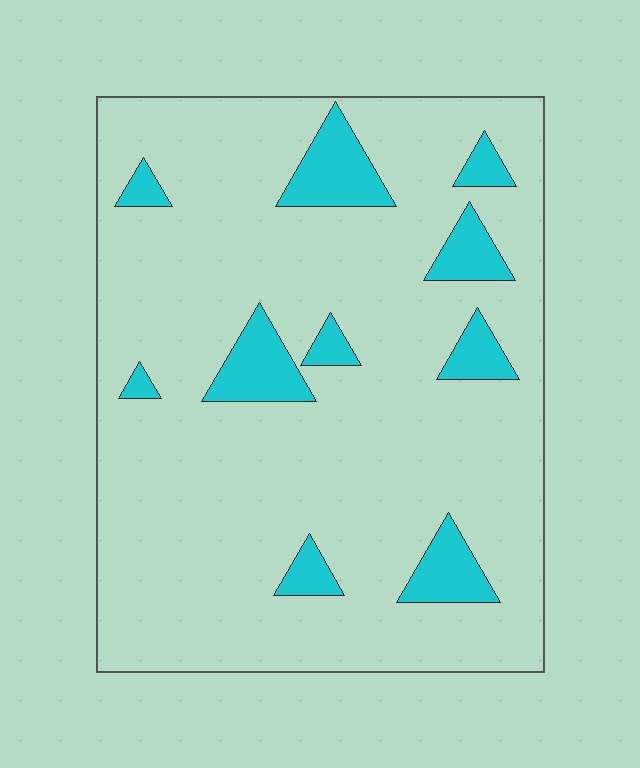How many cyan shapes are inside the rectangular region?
10.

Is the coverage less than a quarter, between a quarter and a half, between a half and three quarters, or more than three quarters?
Less than a quarter.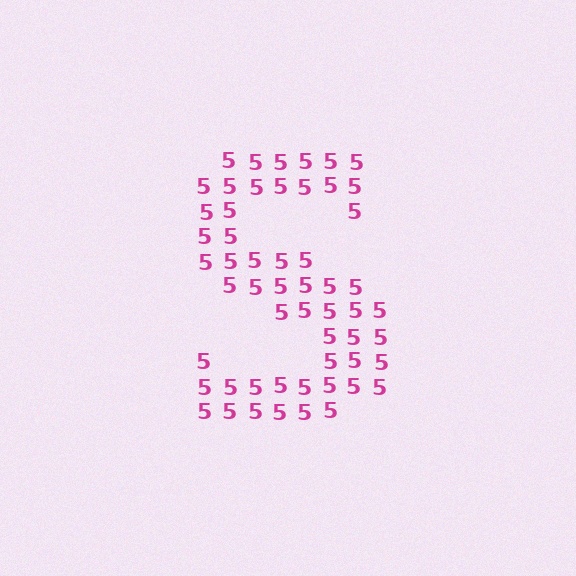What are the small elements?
The small elements are digit 5's.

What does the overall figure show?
The overall figure shows the letter S.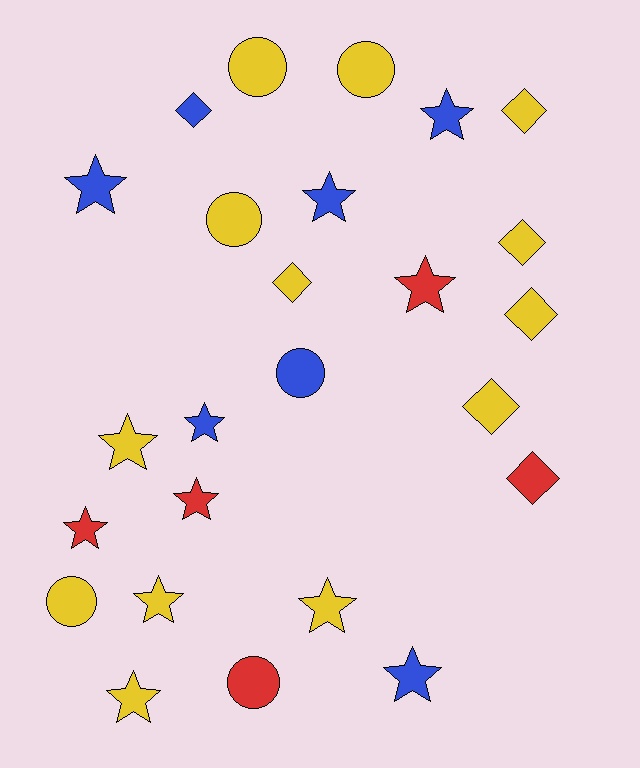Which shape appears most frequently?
Star, with 12 objects.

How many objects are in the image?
There are 25 objects.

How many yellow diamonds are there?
There are 5 yellow diamonds.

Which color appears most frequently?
Yellow, with 13 objects.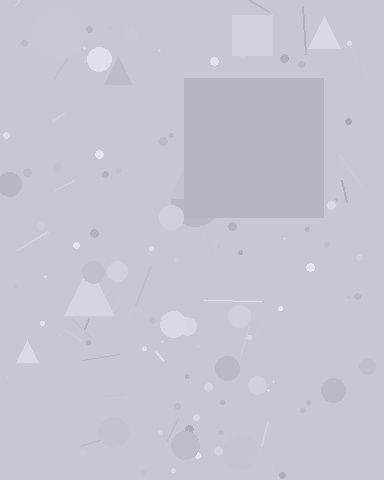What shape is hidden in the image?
A square is hidden in the image.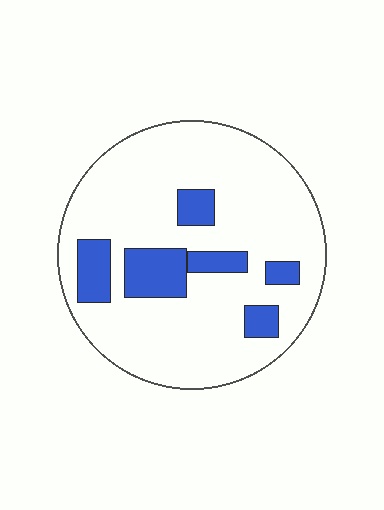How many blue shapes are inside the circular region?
6.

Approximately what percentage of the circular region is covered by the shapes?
Approximately 20%.